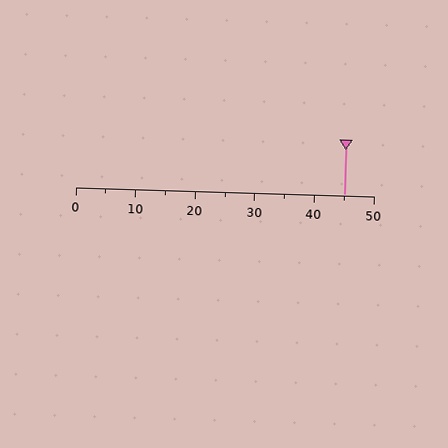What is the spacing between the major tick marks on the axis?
The major ticks are spaced 10 apart.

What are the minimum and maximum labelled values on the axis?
The axis runs from 0 to 50.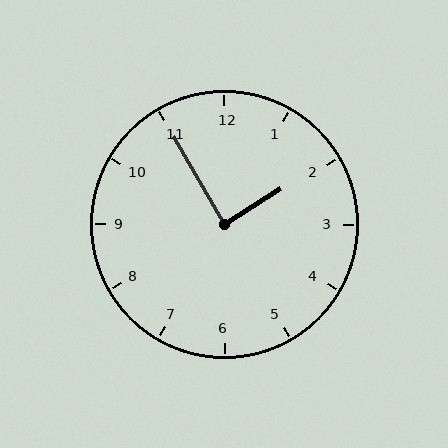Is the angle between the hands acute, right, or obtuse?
It is right.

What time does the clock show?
1:55.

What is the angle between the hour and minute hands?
Approximately 88 degrees.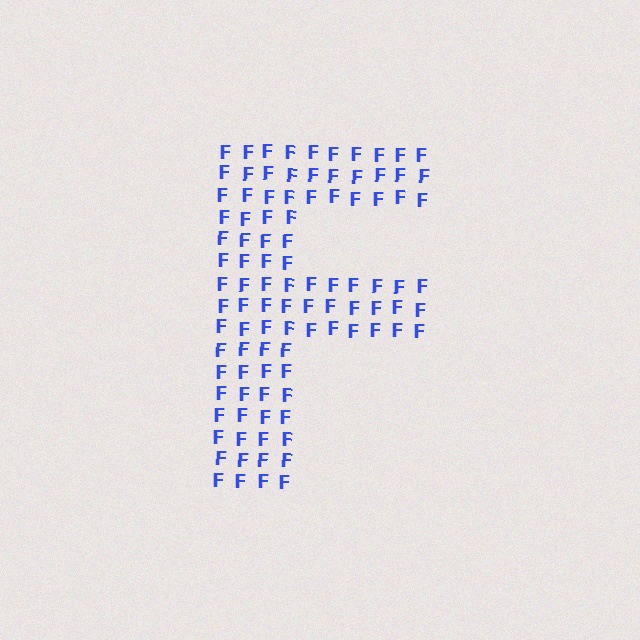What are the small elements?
The small elements are letter F's.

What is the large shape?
The large shape is the letter F.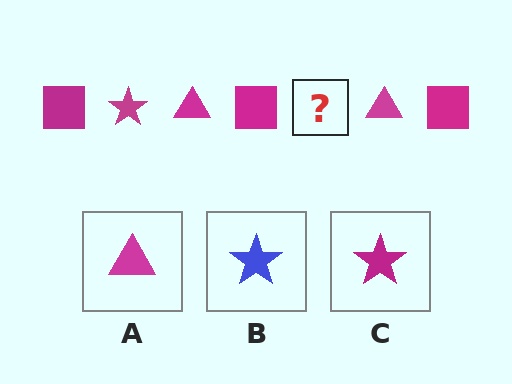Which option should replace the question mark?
Option C.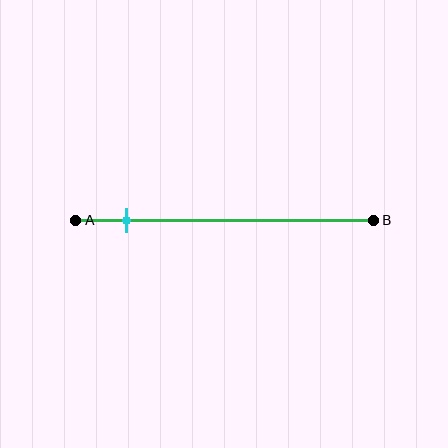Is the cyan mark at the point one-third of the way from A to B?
No, the mark is at about 15% from A, not at the 33% one-third point.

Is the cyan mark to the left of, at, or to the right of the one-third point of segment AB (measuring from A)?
The cyan mark is to the left of the one-third point of segment AB.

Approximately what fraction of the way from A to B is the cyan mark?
The cyan mark is approximately 15% of the way from A to B.